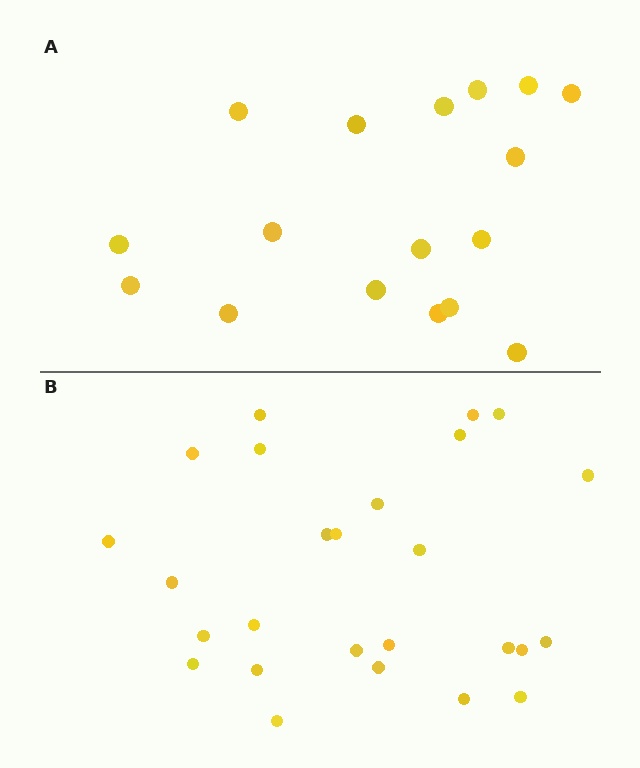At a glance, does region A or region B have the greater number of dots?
Region B (the bottom region) has more dots.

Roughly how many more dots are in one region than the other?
Region B has roughly 8 or so more dots than region A.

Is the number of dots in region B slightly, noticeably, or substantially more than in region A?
Region B has substantially more. The ratio is roughly 1.5 to 1.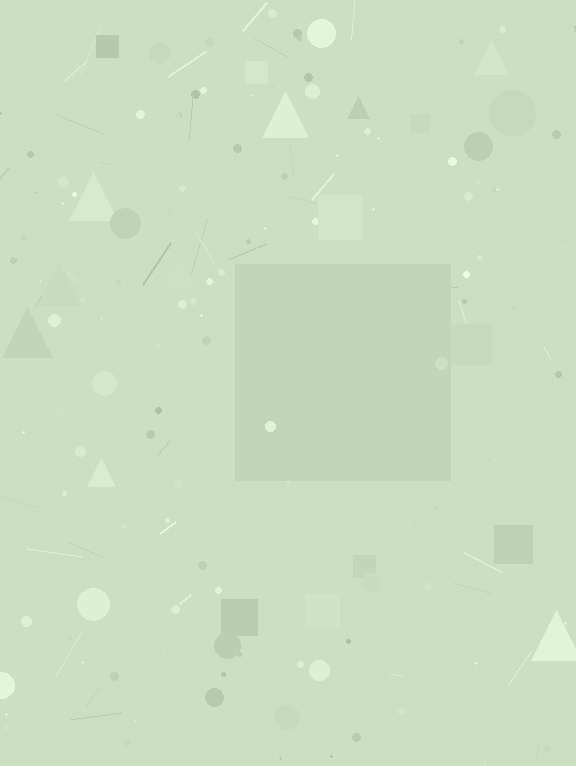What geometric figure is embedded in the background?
A square is embedded in the background.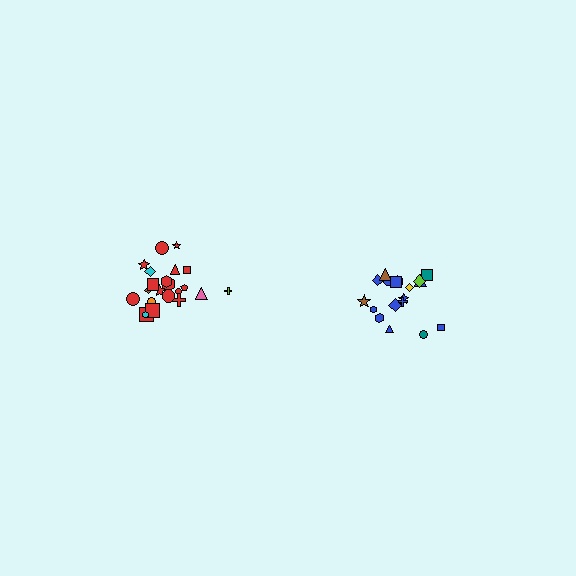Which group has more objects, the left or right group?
The left group.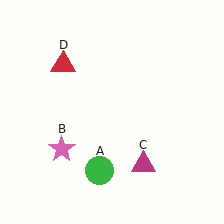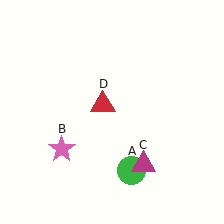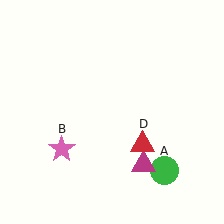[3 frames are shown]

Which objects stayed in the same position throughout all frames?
Pink star (object B) and magenta triangle (object C) remained stationary.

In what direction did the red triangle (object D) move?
The red triangle (object D) moved down and to the right.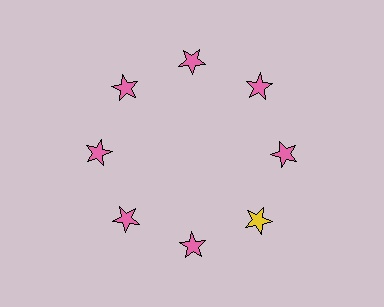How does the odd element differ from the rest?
It has a different color: yellow instead of pink.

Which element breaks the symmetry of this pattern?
The yellow star at roughly the 4 o'clock position breaks the symmetry. All other shapes are pink stars.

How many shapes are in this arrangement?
There are 8 shapes arranged in a ring pattern.